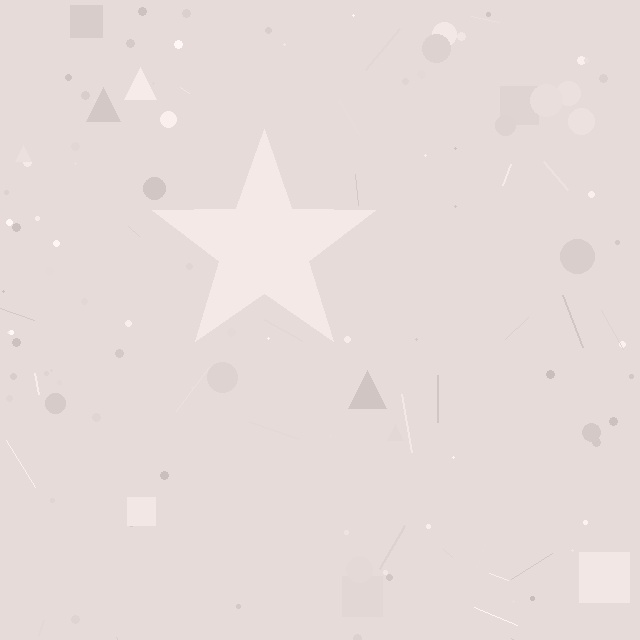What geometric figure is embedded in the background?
A star is embedded in the background.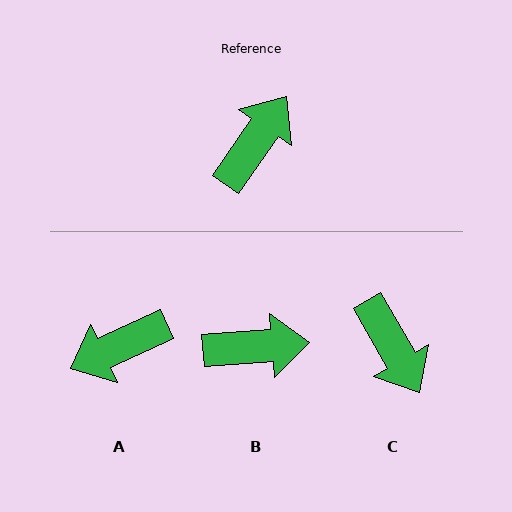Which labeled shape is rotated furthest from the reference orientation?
A, about 149 degrees away.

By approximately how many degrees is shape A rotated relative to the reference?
Approximately 149 degrees counter-clockwise.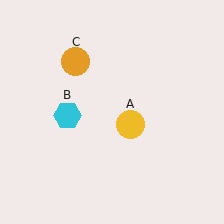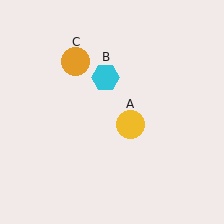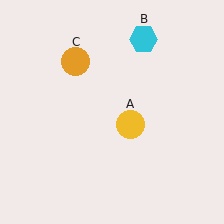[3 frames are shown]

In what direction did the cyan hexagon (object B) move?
The cyan hexagon (object B) moved up and to the right.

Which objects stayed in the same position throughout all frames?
Yellow circle (object A) and orange circle (object C) remained stationary.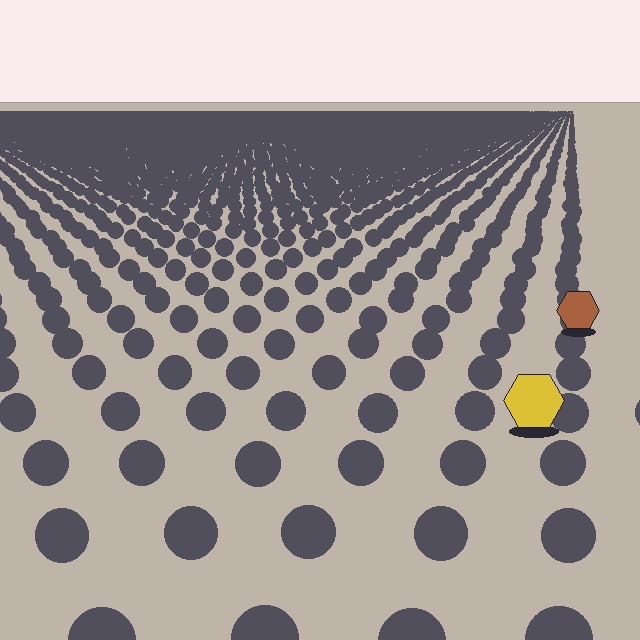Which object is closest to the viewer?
The yellow hexagon is closest. The texture marks near it are larger and more spread out.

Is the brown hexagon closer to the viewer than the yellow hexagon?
No. The yellow hexagon is closer — you can tell from the texture gradient: the ground texture is coarser near it.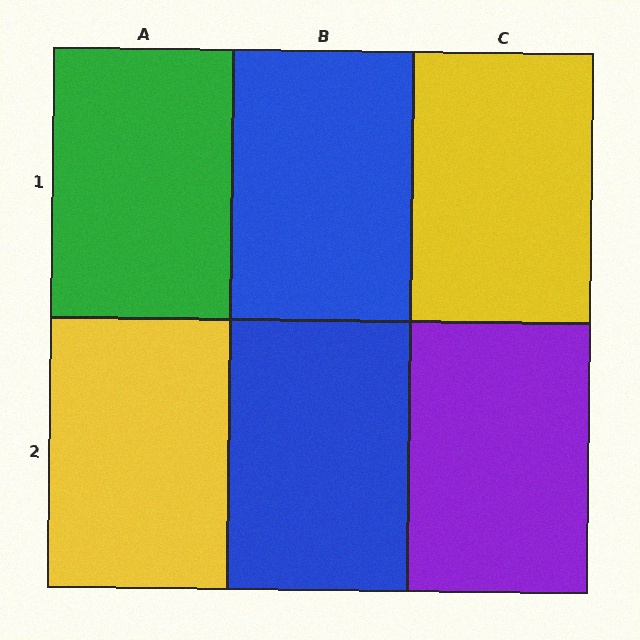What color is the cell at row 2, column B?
Blue.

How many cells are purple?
1 cell is purple.